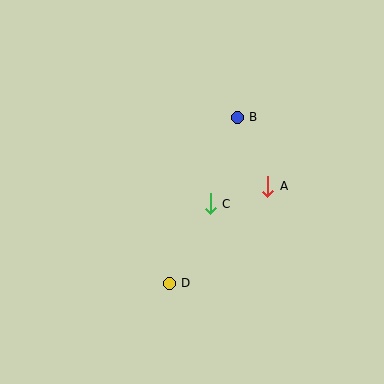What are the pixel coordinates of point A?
Point A is at (268, 186).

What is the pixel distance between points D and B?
The distance between D and B is 179 pixels.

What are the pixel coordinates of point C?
Point C is at (210, 204).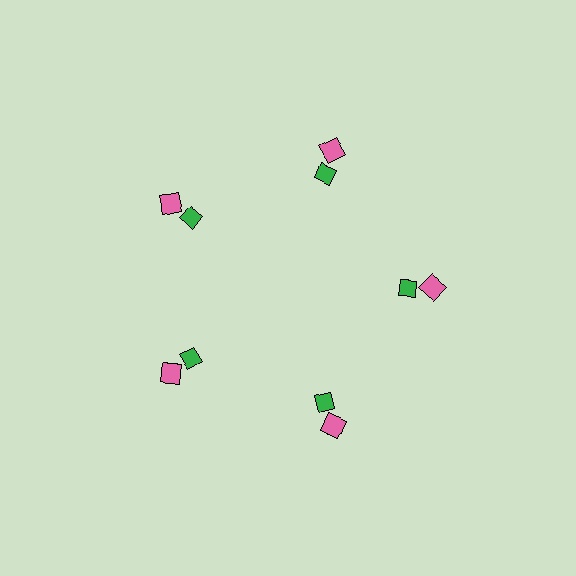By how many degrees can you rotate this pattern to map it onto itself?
The pattern maps onto itself every 72 degrees of rotation.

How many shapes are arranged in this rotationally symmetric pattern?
There are 10 shapes, arranged in 5 groups of 2.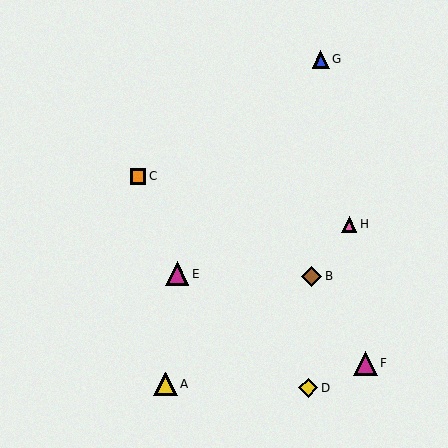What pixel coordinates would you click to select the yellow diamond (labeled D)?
Click at (308, 388) to select the yellow diamond D.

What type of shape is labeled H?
Shape H is a pink triangle.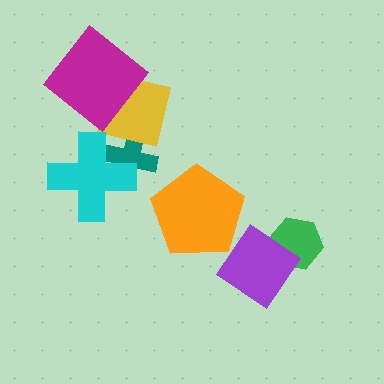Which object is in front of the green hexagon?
The purple diamond is in front of the green hexagon.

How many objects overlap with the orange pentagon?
1 object overlaps with the orange pentagon.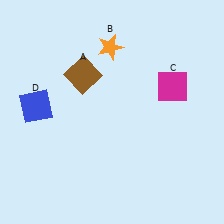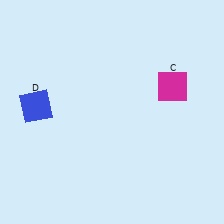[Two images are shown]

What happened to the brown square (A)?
The brown square (A) was removed in Image 2. It was in the top-left area of Image 1.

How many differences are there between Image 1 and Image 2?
There are 2 differences between the two images.